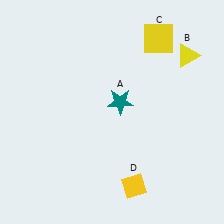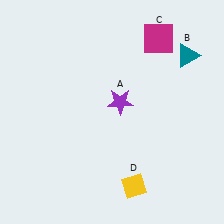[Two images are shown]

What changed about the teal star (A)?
In Image 1, A is teal. In Image 2, it changed to purple.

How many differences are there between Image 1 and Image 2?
There are 3 differences between the two images.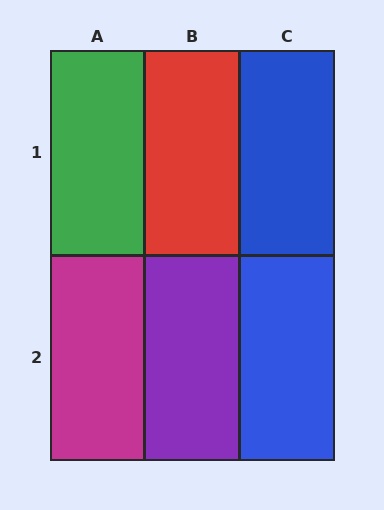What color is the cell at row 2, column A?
Magenta.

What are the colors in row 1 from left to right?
Green, red, blue.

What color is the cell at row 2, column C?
Blue.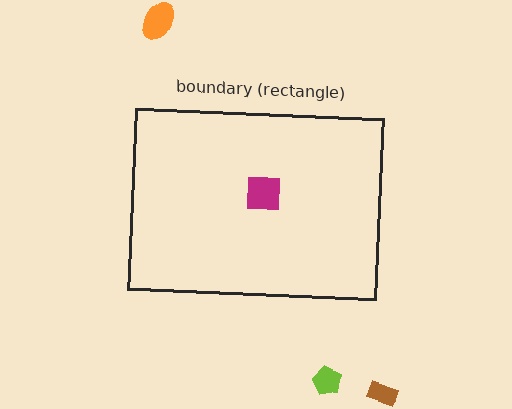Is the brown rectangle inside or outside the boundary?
Outside.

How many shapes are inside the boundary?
1 inside, 3 outside.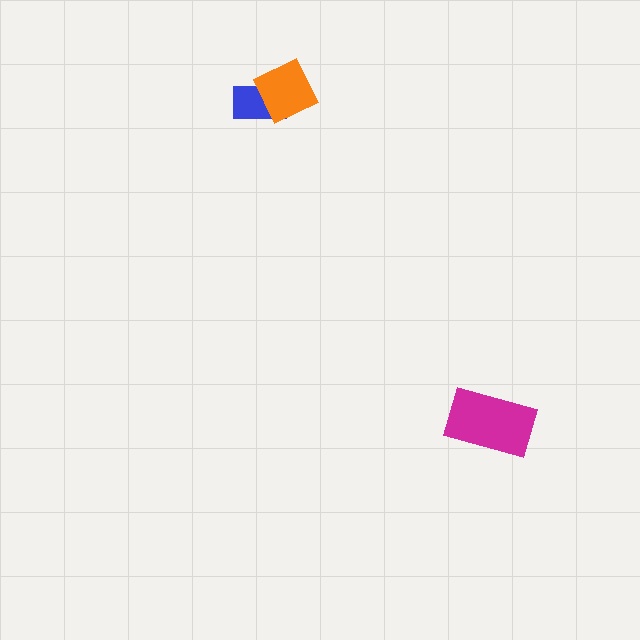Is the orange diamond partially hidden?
No, no other shape covers it.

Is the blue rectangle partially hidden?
Yes, it is partially covered by another shape.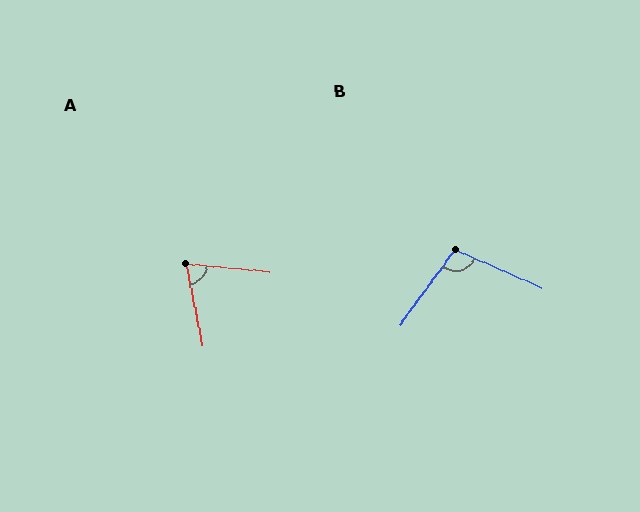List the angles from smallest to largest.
A (73°), B (102°).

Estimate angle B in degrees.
Approximately 102 degrees.